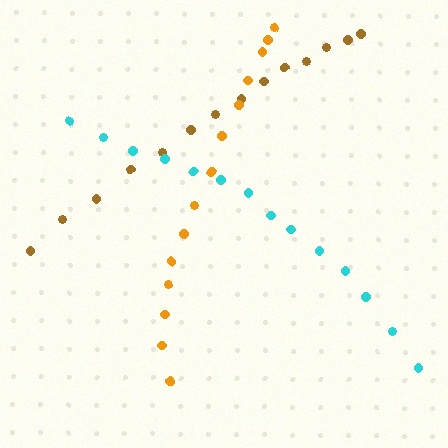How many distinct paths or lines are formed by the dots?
There are 3 distinct paths.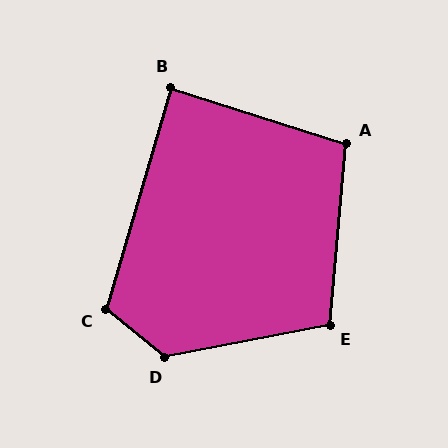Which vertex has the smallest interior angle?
B, at approximately 89 degrees.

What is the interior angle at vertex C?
Approximately 113 degrees (obtuse).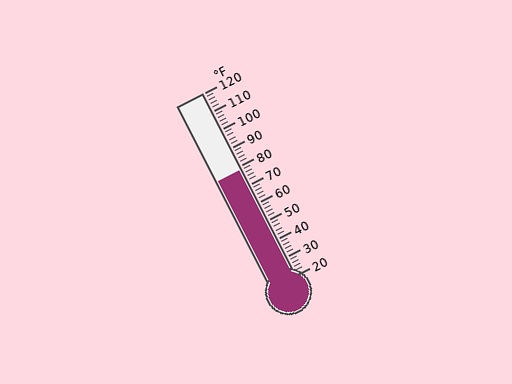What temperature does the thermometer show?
The thermometer shows approximately 78°F.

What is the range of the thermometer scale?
The thermometer scale ranges from 20°F to 120°F.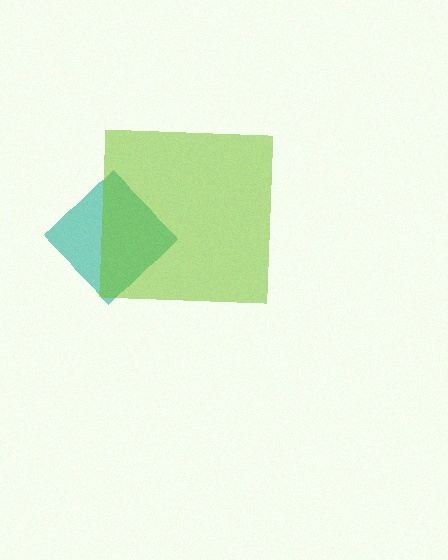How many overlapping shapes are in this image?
There are 2 overlapping shapes in the image.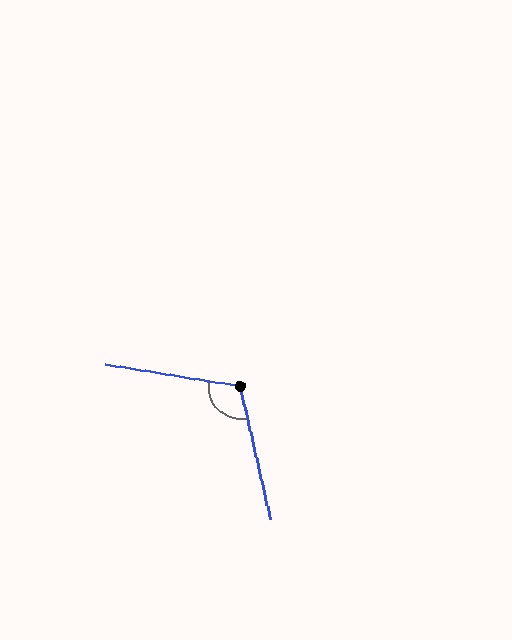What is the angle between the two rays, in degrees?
Approximately 112 degrees.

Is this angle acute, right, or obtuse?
It is obtuse.